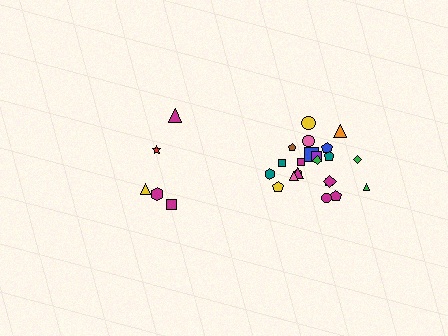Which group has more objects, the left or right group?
The right group.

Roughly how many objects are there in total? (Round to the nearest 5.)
Roughly 25 objects in total.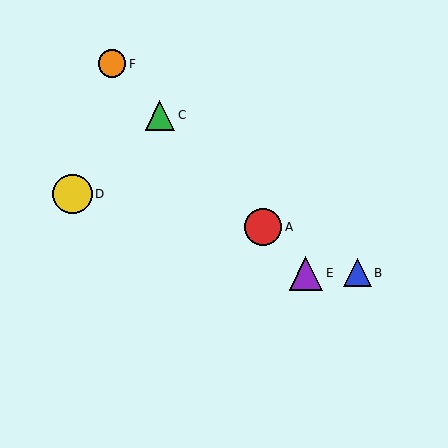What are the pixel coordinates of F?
Object F is at (112, 64).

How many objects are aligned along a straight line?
4 objects (A, C, E, F) are aligned along a straight line.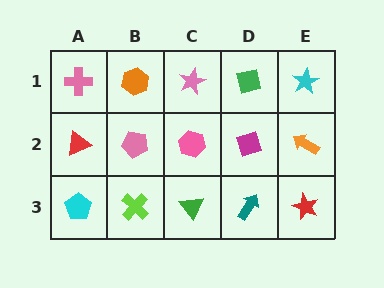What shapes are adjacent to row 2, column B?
An orange hexagon (row 1, column B), a lime cross (row 3, column B), a red triangle (row 2, column A), a pink hexagon (row 2, column C).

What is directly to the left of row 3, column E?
A teal arrow.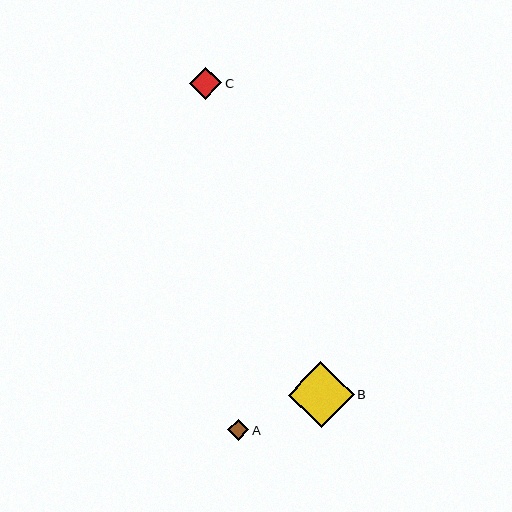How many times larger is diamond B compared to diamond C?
Diamond B is approximately 2.0 times the size of diamond C.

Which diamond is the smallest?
Diamond A is the smallest with a size of approximately 21 pixels.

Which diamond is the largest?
Diamond B is the largest with a size of approximately 66 pixels.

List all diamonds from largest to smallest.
From largest to smallest: B, C, A.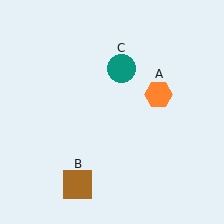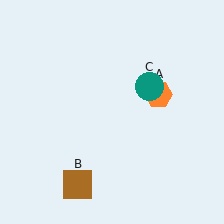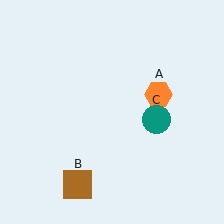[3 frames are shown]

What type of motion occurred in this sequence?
The teal circle (object C) rotated clockwise around the center of the scene.